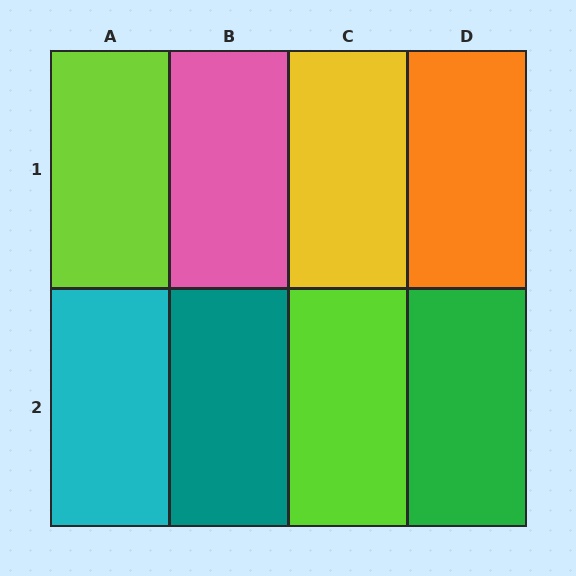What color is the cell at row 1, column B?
Pink.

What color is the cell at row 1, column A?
Lime.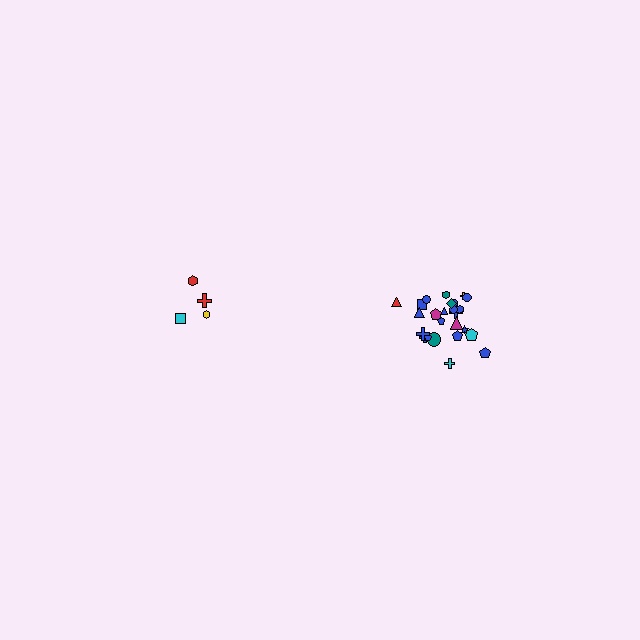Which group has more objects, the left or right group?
The right group.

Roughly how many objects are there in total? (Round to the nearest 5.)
Roughly 30 objects in total.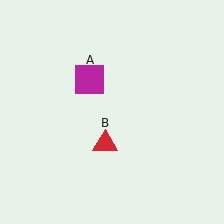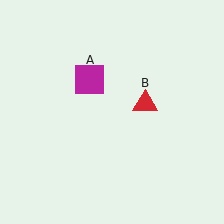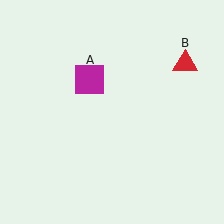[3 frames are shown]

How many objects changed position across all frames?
1 object changed position: red triangle (object B).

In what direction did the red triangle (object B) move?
The red triangle (object B) moved up and to the right.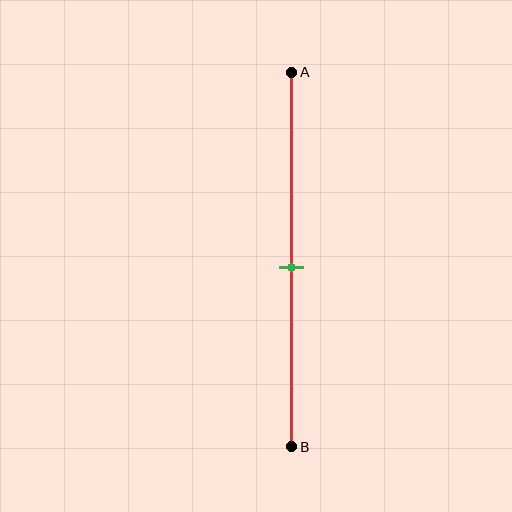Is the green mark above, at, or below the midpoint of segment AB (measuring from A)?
The green mark is approximately at the midpoint of segment AB.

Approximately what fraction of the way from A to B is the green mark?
The green mark is approximately 50% of the way from A to B.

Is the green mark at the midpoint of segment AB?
Yes, the mark is approximately at the midpoint.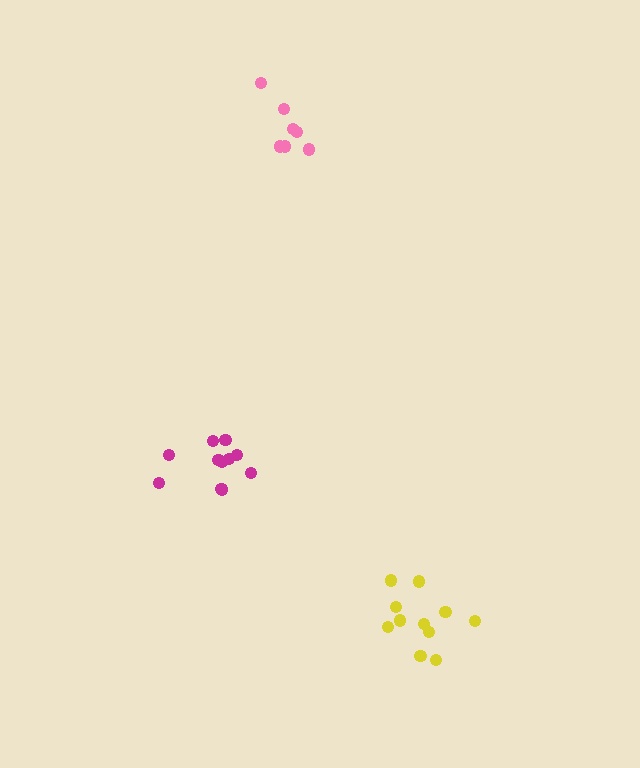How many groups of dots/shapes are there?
There are 3 groups.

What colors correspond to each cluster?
The clusters are colored: pink, magenta, yellow.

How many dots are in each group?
Group 1: 7 dots, Group 2: 11 dots, Group 3: 11 dots (29 total).